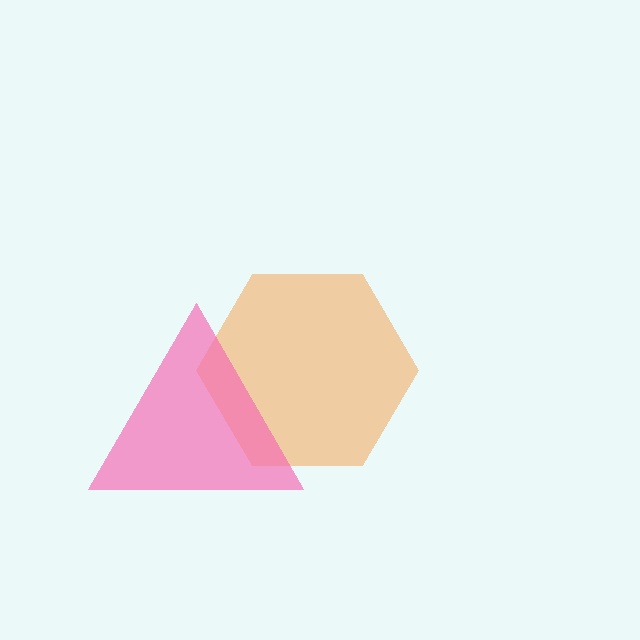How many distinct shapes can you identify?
There are 2 distinct shapes: an orange hexagon, a pink triangle.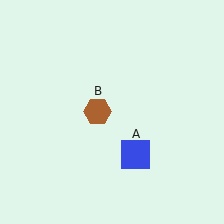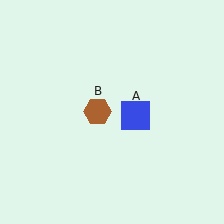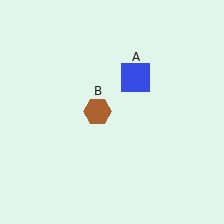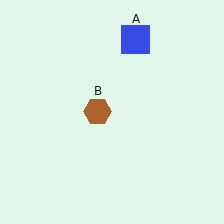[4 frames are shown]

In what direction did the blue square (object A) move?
The blue square (object A) moved up.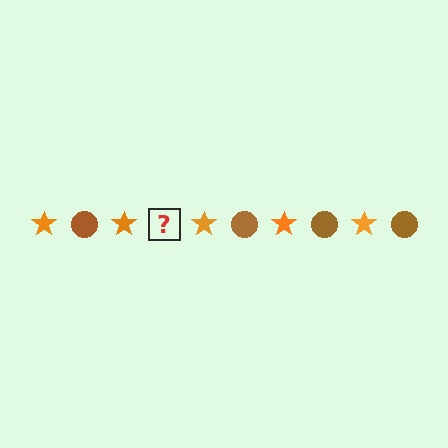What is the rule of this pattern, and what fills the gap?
The rule is that the pattern alternates between orange star and brown circle. The gap should be filled with a brown circle.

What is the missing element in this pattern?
The missing element is a brown circle.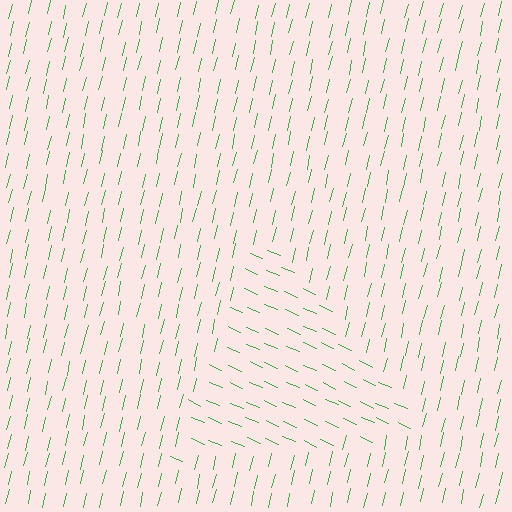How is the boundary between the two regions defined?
The boundary is defined purely by a change in line orientation (approximately 79 degrees difference). All lines are the same color and thickness.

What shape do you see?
I see a triangle.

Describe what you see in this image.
The image is filled with small green line segments. A triangle region in the image has lines oriented differently from the surrounding lines, creating a visible texture boundary.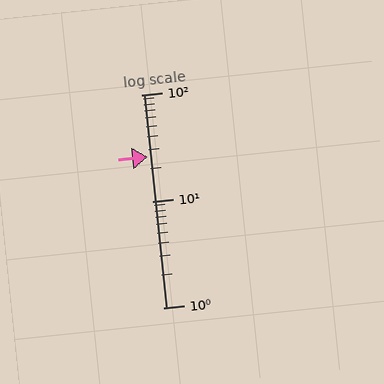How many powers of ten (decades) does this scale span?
The scale spans 2 decades, from 1 to 100.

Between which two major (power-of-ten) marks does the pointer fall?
The pointer is between 10 and 100.